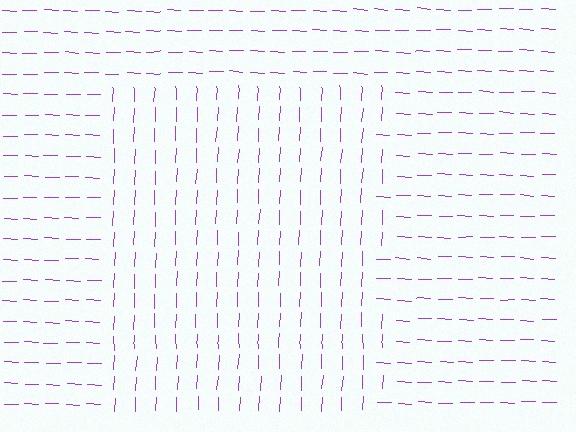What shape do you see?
I see a rectangle.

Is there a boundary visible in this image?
Yes, there is a texture boundary formed by a change in line orientation.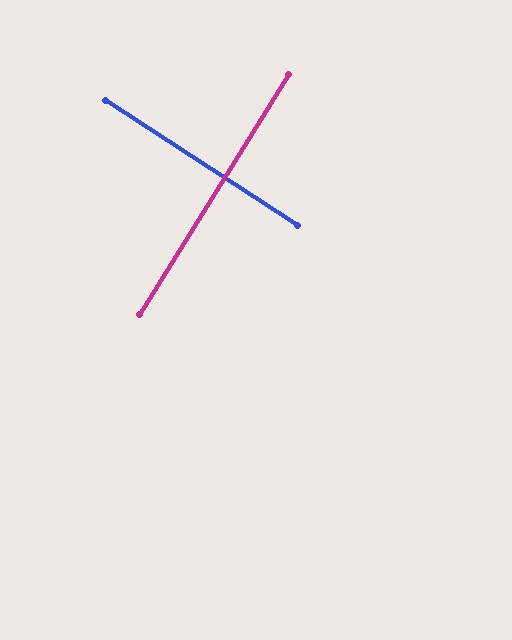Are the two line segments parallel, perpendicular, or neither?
Perpendicular — they meet at approximately 89°.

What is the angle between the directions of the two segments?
Approximately 89 degrees.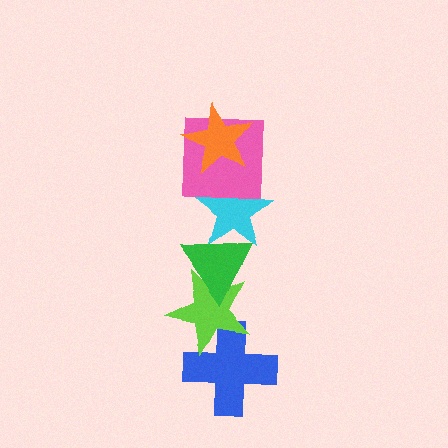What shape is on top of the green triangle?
The cyan star is on top of the green triangle.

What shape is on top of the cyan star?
The pink square is on top of the cyan star.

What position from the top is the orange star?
The orange star is 1st from the top.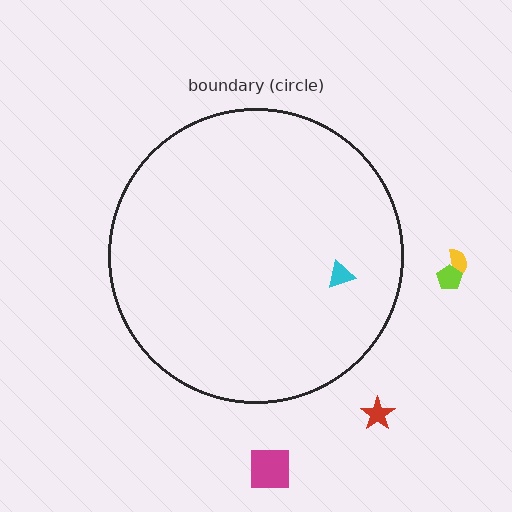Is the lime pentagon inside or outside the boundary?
Outside.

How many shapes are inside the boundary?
1 inside, 4 outside.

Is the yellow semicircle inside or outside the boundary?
Outside.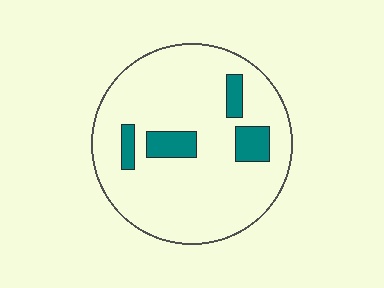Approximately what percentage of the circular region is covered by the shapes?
Approximately 15%.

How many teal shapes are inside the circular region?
4.